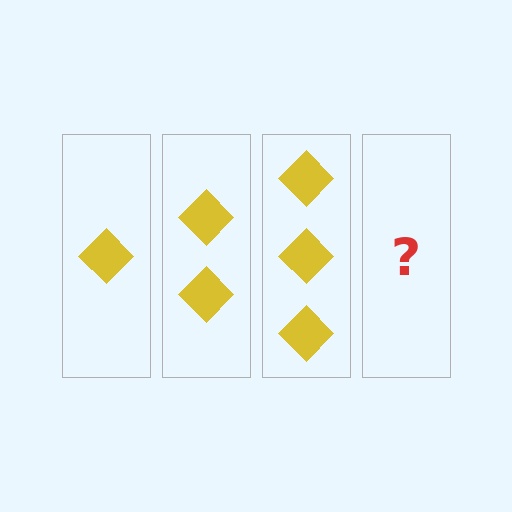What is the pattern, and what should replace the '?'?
The pattern is that each step adds one more diamond. The '?' should be 4 diamonds.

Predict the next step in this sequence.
The next step is 4 diamonds.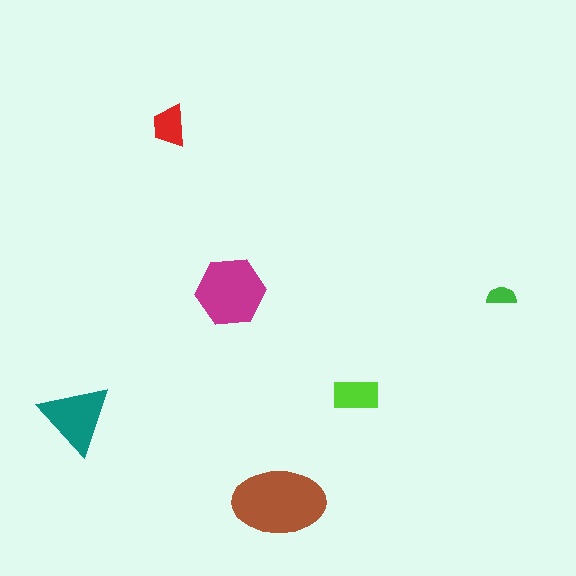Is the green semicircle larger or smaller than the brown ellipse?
Smaller.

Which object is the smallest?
The green semicircle.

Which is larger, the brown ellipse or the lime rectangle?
The brown ellipse.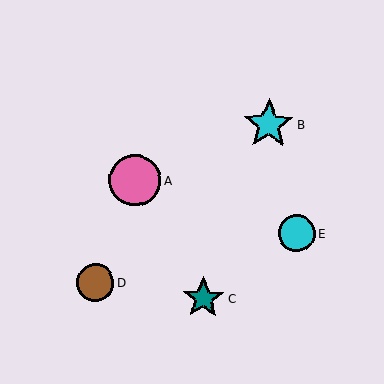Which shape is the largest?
The pink circle (labeled A) is the largest.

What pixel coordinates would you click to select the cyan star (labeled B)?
Click at (269, 124) to select the cyan star B.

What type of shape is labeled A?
Shape A is a pink circle.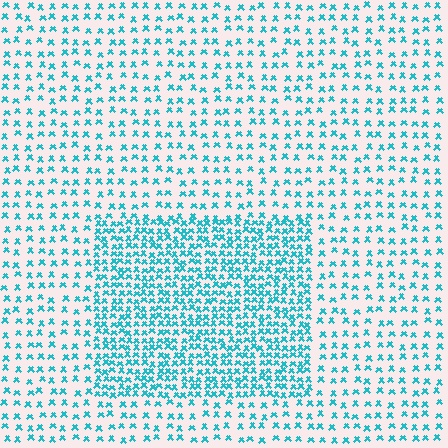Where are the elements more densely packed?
The elements are more densely packed inside the rectangle boundary.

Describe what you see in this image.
The image contains small cyan elements arranged at two different densities. A rectangle-shaped region is visible where the elements are more densely packed than the surrounding area.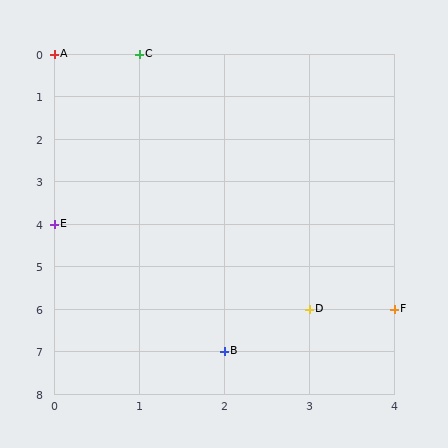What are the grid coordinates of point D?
Point D is at grid coordinates (3, 6).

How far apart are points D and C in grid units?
Points D and C are 2 columns and 6 rows apart (about 6.3 grid units diagonally).